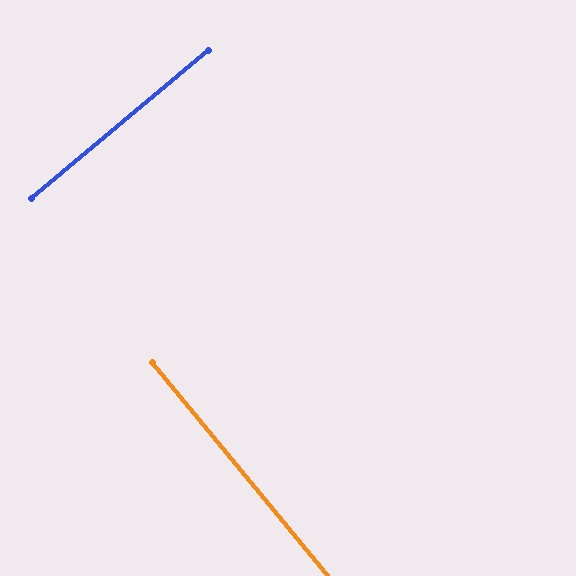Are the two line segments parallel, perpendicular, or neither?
Perpendicular — they meet at approximately 90°.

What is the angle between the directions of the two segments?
Approximately 90 degrees.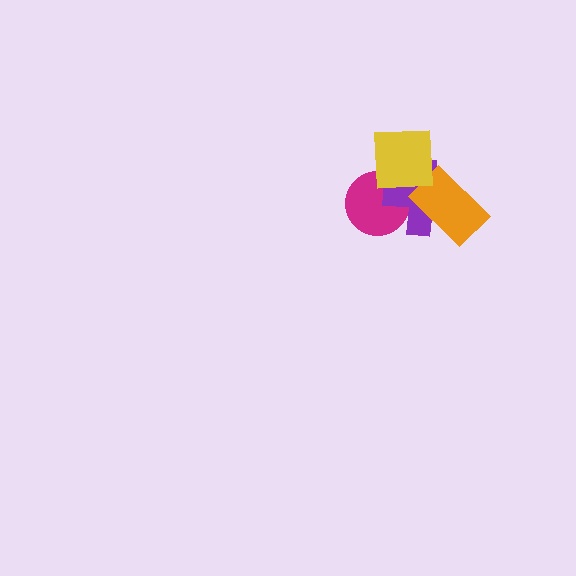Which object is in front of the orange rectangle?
The yellow square is in front of the orange rectangle.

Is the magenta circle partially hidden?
Yes, it is partially covered by another shape.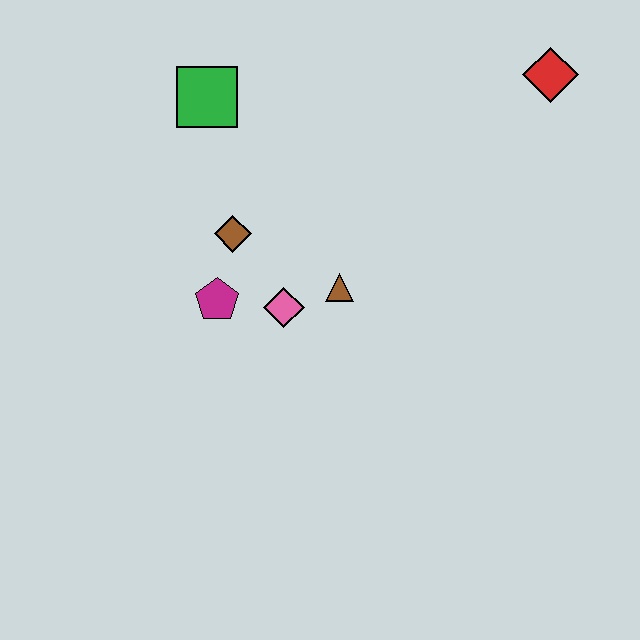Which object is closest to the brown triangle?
The pink diamond is closest to the brown triangle.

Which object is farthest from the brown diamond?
The red diamond is farthest from the brown diamond.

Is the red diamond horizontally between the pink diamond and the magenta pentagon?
No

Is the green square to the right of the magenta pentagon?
No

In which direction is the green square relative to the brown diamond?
The green square is above the brown diamond.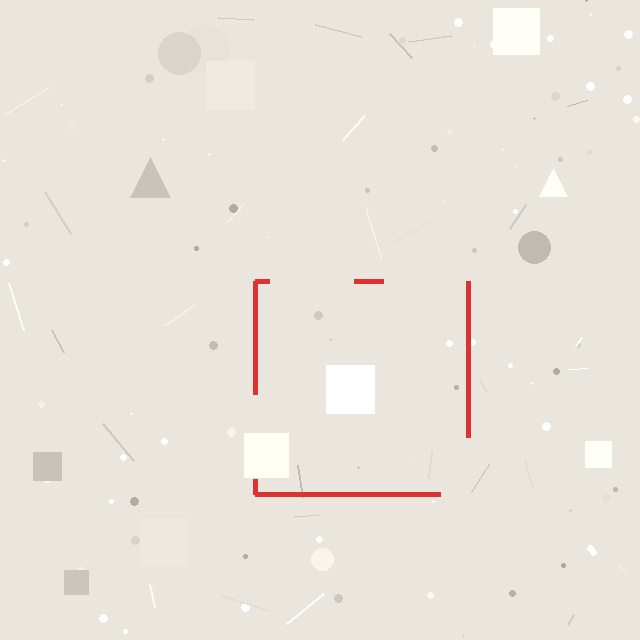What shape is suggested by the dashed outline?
The dashed outline suggests a square.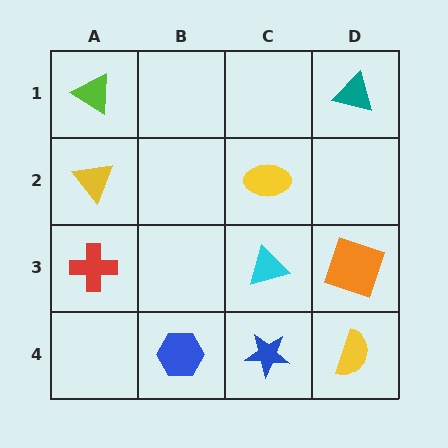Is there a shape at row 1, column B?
No, that cell is empty.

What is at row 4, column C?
A blue star.